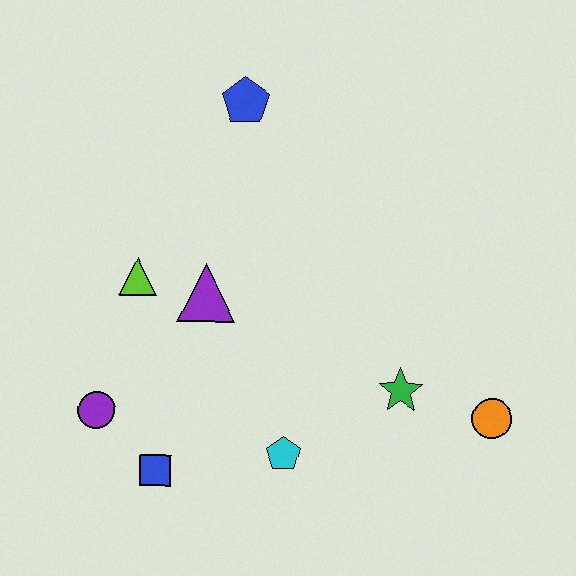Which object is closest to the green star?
The orange circle is closest to the green star.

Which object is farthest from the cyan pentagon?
The blue pentagon is farthest from the cyan pentagon.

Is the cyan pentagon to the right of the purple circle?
Yes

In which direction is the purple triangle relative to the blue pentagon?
The purple triangle is below the blue pentagon.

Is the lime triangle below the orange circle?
No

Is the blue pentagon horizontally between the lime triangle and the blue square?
No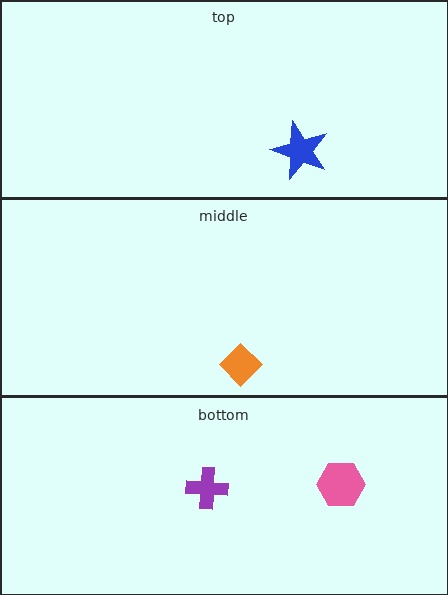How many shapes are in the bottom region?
2.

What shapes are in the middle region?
The orange diamond.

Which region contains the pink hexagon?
The bottom region.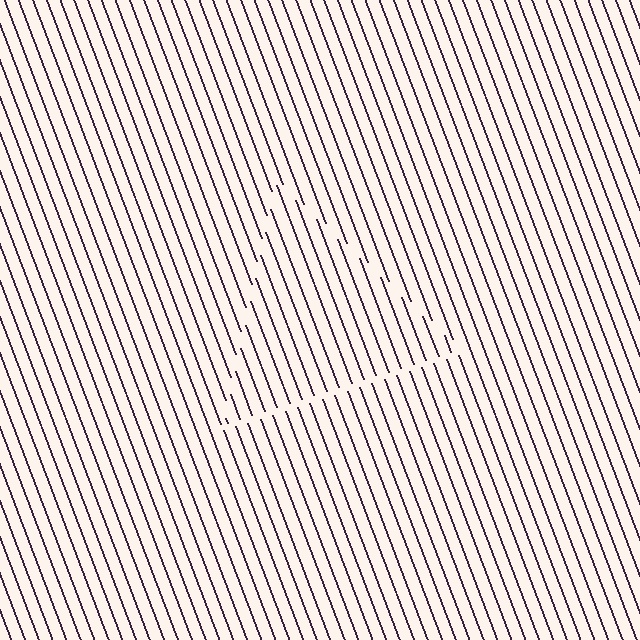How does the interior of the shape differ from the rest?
The interior of the shape contains the same grating, shifted by half a period — the contour is defined by the phase discontinuity where line-ends from the inner and outer gratings abut.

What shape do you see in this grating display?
An illusory triangle. The interior of the shape contains the same grating, shifted by half a period — the contour is defined by the phase discontinuity where line-ends from the inner and outer gratings abut.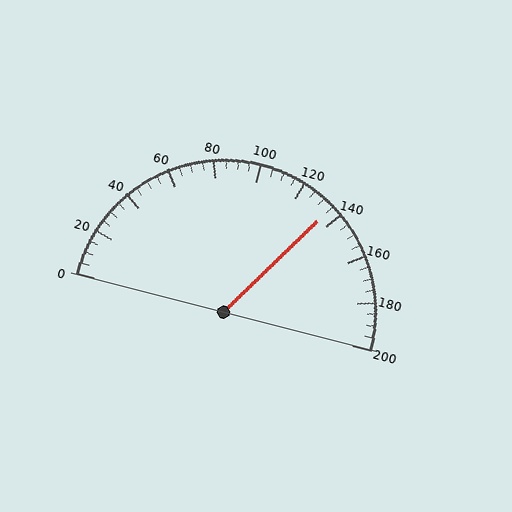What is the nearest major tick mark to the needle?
The nearest major tick mark is 140.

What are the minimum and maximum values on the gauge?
The gauge ranges from 0 to 200.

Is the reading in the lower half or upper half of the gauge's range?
The reading is in the upper half of the range (0 to 200).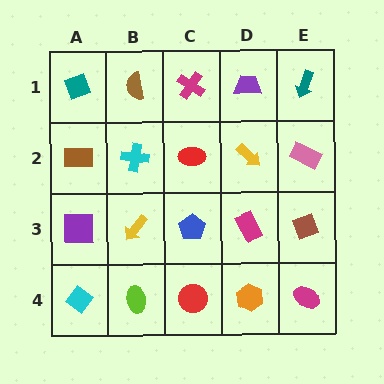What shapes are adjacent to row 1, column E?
A pink rectangle (row 2, column E), a purple trapezoid (row 1, column D).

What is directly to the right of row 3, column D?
A brown diamond.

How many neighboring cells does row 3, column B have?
4.